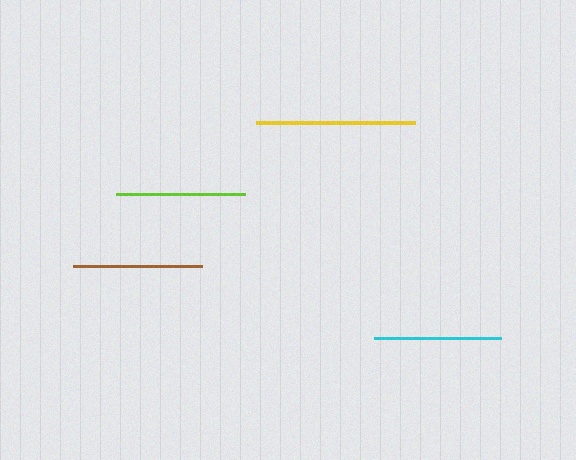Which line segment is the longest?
The yellow line is the longest at approximately 160 pixels.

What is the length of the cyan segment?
The cyan segment is approximately 127 pixels long.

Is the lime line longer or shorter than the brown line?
The brown line is longer than the lime line.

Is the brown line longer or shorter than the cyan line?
The brown line is longer than the cyan line.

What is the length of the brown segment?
The brown segment is approximately 130 pixels long.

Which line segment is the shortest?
The cyan line is the shortest at approximately 127 pixels.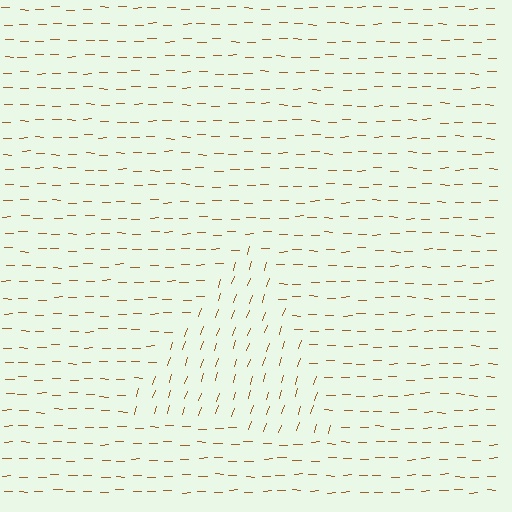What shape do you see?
I see a triangle.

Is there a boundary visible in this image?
Yes, there is a texture boundary formed by a change in line orientation.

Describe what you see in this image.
The image is filled with small brown line segments. A triangle region in the image has lines oriented differently from the surrounding lines, creating a visible texture boundary.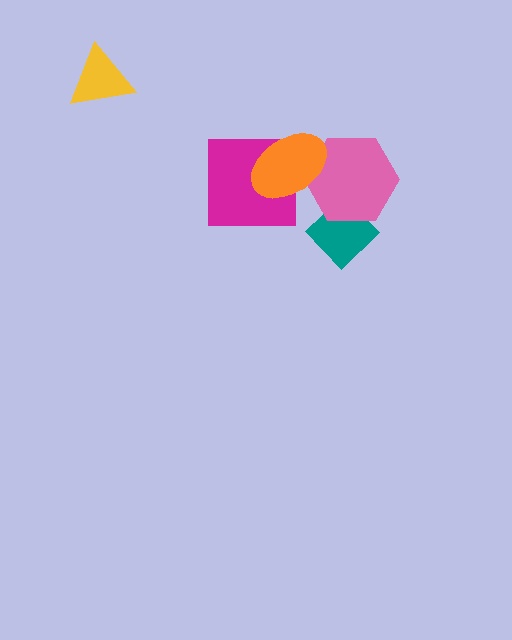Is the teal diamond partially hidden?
Yes, it is partially covered by another shape.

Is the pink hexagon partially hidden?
Yes, it is partially covered by another shape.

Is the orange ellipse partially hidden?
No, no other shape covers it.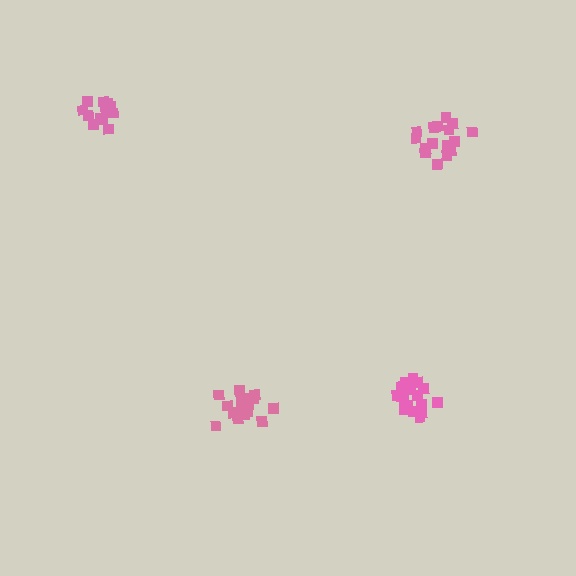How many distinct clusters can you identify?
There are 4 distinct clusters.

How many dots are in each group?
Group 1: 18 dots, Group 2: 16 dots, Group 3: 16 dots, Group 4: 17 dots (67 total).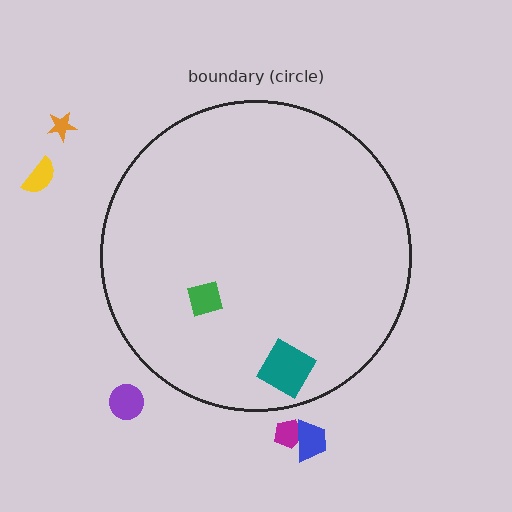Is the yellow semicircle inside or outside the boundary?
Outside.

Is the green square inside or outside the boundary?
Inside.